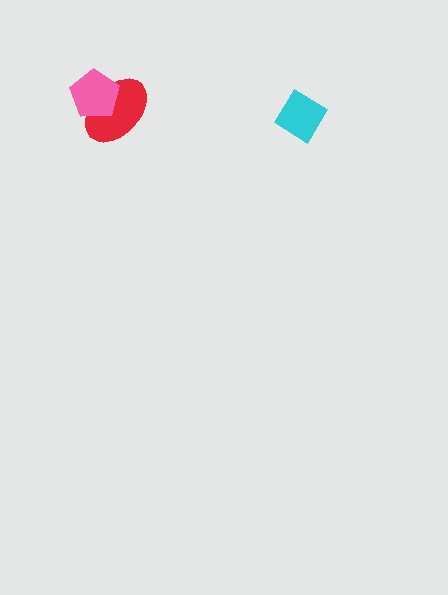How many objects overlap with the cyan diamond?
0 objects overlap with the cyan diamond.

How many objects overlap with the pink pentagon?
1 object overlaps with the pink pentagon.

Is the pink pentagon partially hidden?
No, no other shape covers it.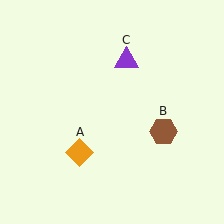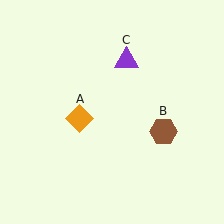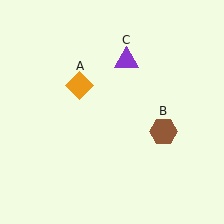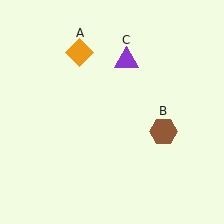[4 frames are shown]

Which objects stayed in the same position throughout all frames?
Brown hexagon (object B) and purple triangle (object C) remained stationary.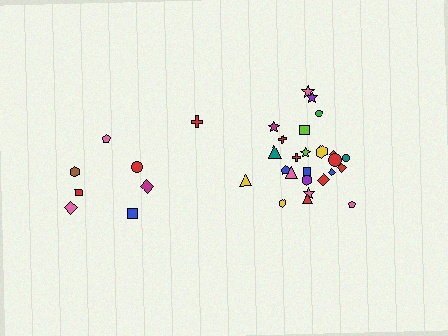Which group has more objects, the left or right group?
The right group.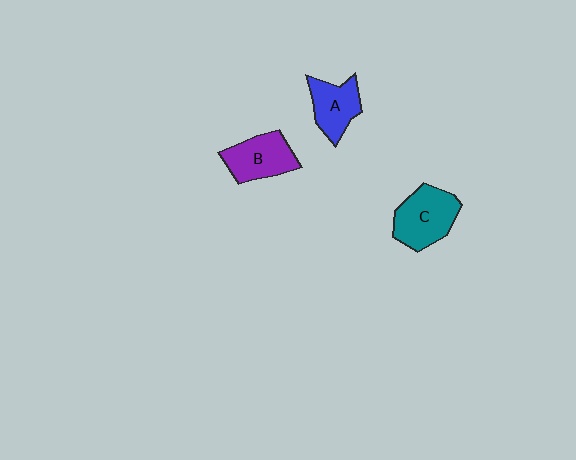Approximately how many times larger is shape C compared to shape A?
Approximately 1.3 times.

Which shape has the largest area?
Shape C (teal).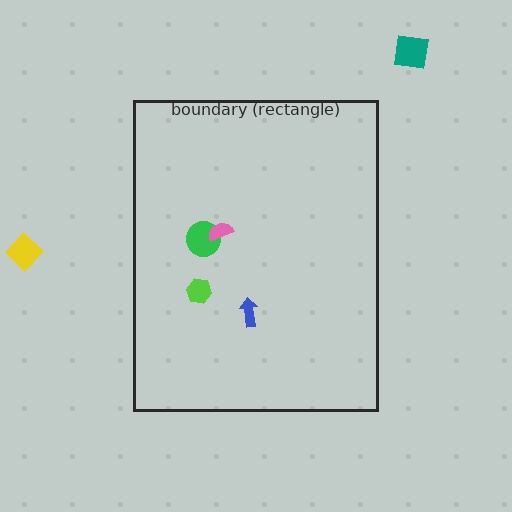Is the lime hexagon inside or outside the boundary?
Inside.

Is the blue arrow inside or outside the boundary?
Inside.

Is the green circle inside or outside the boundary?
Inside.